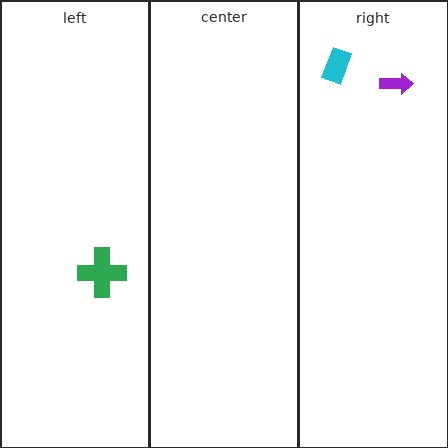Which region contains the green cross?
The left region.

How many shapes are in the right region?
2.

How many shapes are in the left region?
1.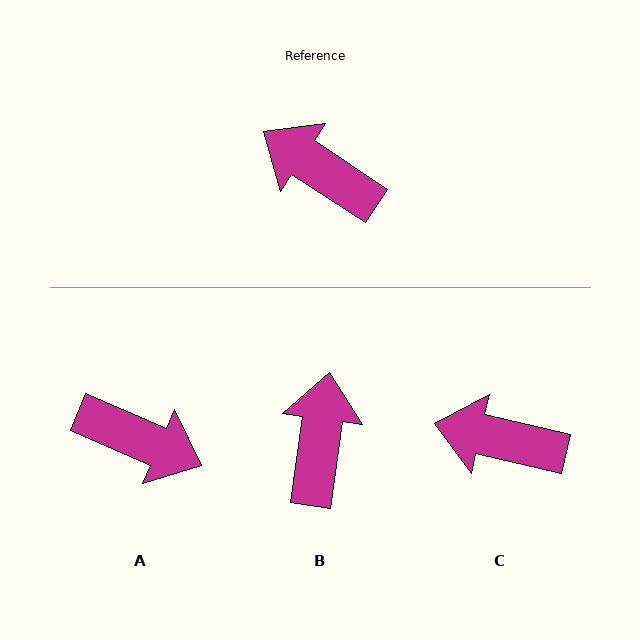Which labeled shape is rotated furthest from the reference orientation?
A, about 170 degrees away.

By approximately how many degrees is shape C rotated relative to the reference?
Approximately 20 degrees counter-clockwise.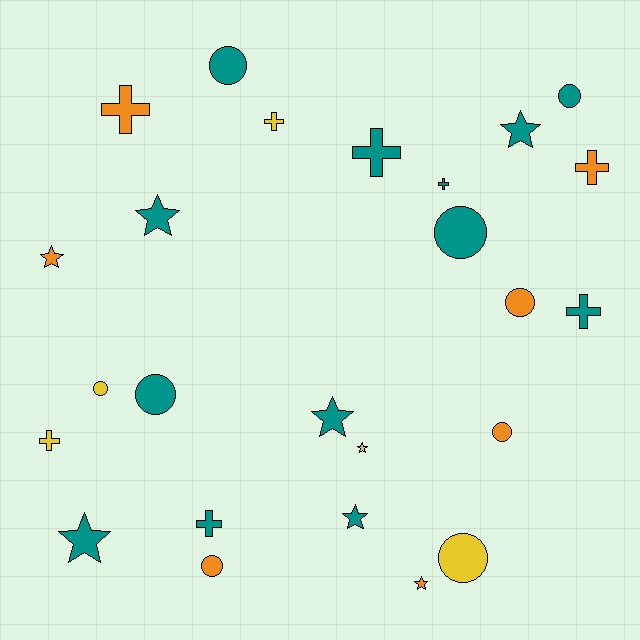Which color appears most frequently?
Teal, with 13 objects.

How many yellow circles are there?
There are 2 yellow circles.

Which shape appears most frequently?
Circle, with 9 objects.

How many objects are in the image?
There are 25 objects.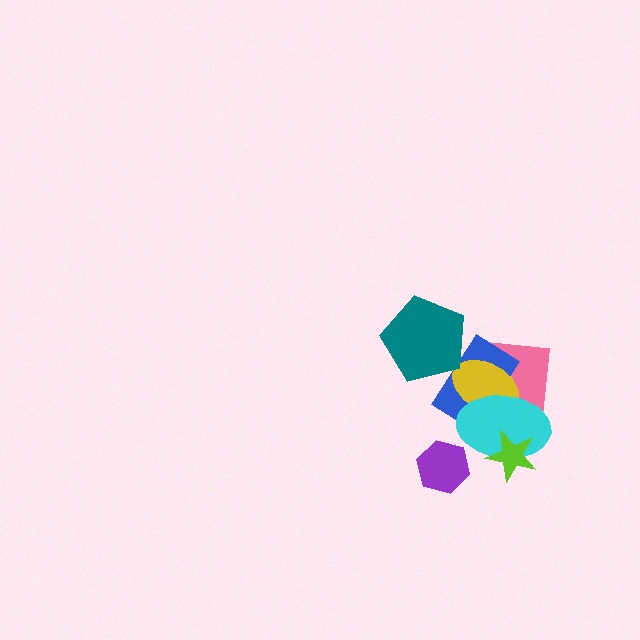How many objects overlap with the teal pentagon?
1 object overlaps with the teal pentagon.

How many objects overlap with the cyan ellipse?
4 objects overlap with the cyan ellipse.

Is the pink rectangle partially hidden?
Yes, it is partially covered by another shape.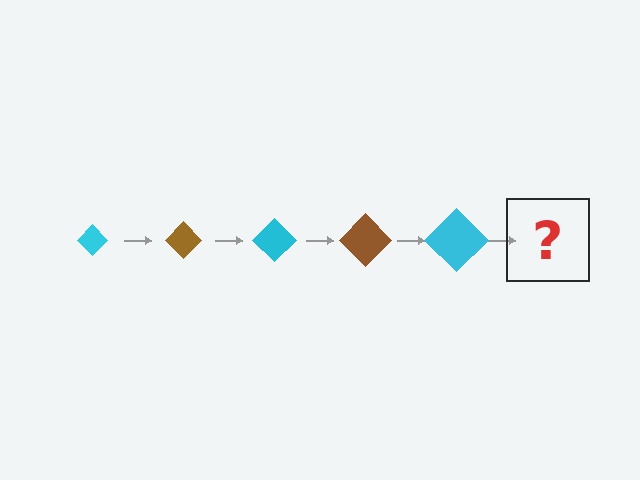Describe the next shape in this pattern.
It should be a brown diamond, larger than the previous one.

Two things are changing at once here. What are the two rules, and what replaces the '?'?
The two rules are that the diamond grows larger each step and the color cycles through cyan and brown. The '?' should be a brown diamond, larger than the previous one.